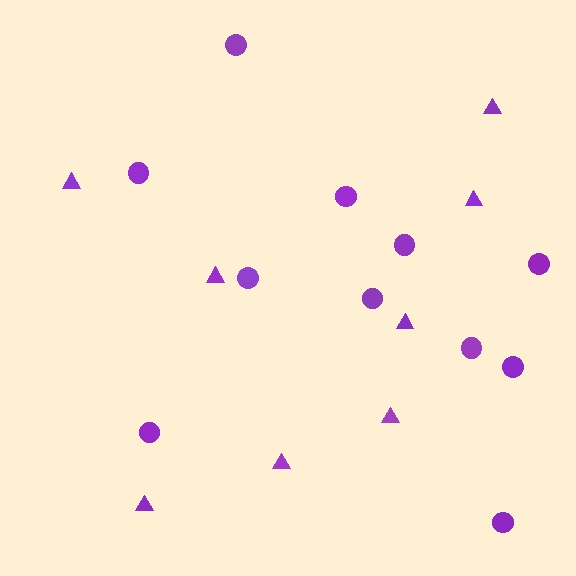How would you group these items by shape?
There are 2 groups: one group of triangles (8) and one group of circles (11).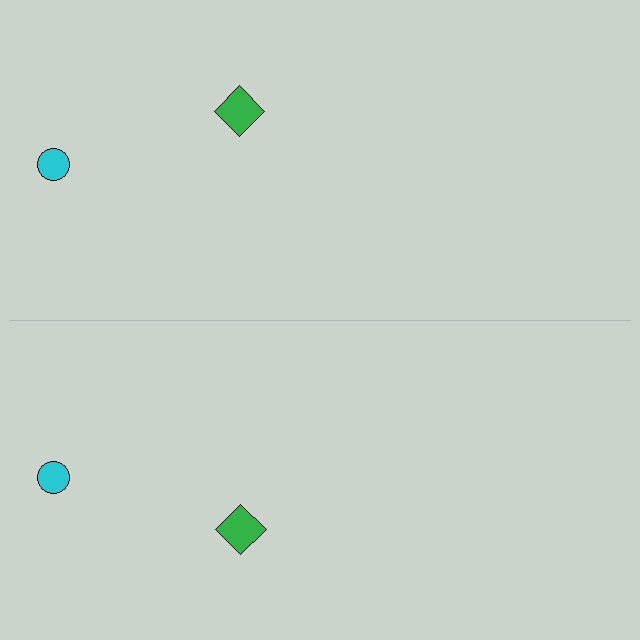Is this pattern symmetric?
Yes, this pattern has bilateral (reflection) symmetry.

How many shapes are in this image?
There are 4 shapes in this image.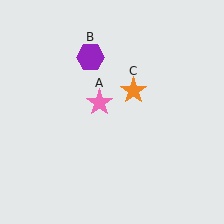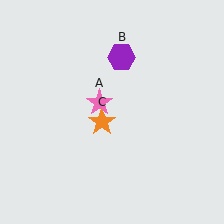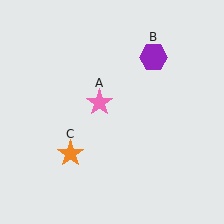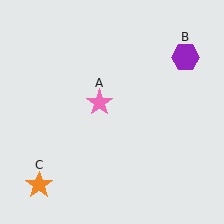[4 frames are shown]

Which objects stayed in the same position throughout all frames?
Pink star (object A) remained stationary.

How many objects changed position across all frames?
2 objects changed position: purple hexagon (object B), orange star (object C).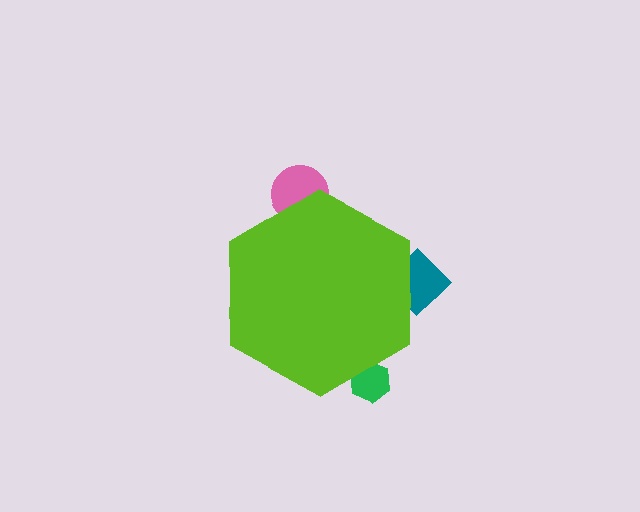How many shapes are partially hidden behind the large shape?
3 shapes are partially hidden.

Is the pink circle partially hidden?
Yes, the pink circle is partially hidden behind the lime hexagon.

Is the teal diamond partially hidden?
Yes, the teal diamond is partially hidden behind the lime hexagon.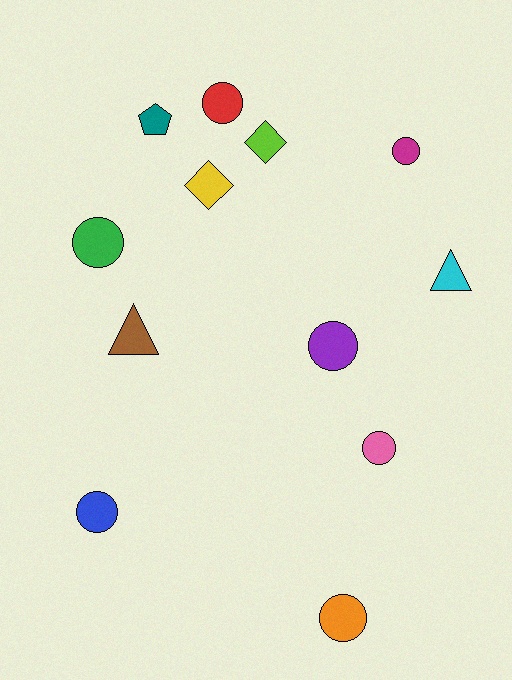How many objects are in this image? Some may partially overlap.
There are 12 objects.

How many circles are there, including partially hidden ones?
There are 7 circles.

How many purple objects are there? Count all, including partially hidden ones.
There is 1 purple object.